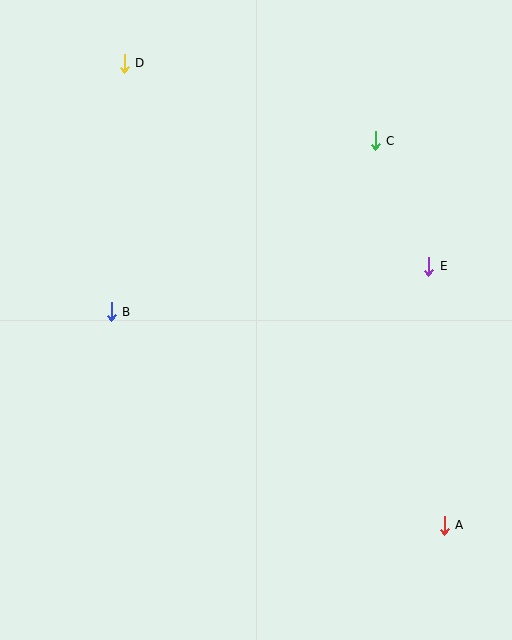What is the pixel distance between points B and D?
The distance between B and D is 249 pixels.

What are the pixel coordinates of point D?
Point D is at (124, 63).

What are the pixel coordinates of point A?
Point A is at (444, 525).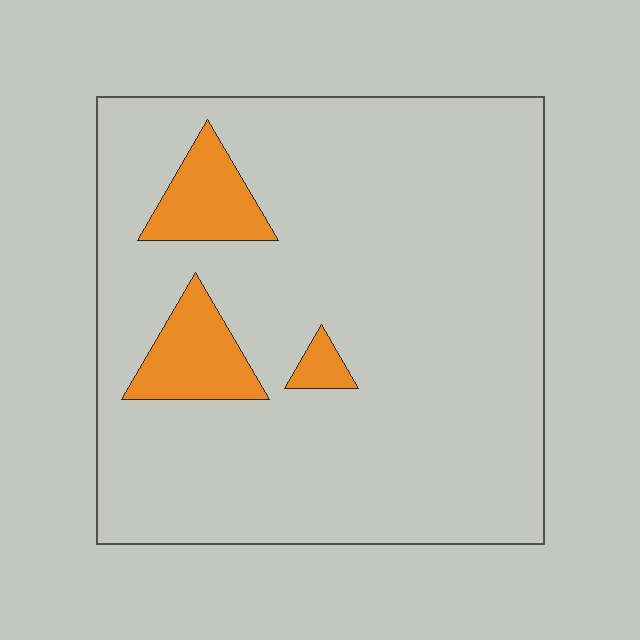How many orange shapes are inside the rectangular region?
3.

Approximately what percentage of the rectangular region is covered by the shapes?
Approximately 10%.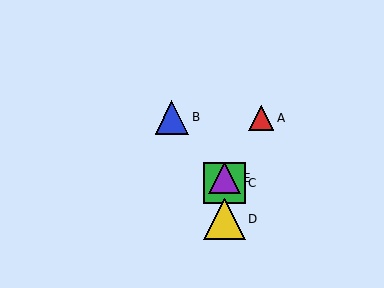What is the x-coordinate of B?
Object B is at x≈172.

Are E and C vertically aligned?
Yes, both are at x≈225.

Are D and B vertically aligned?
No, D is at x≈225 and B is at x≈172.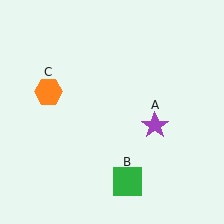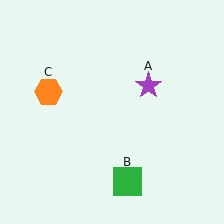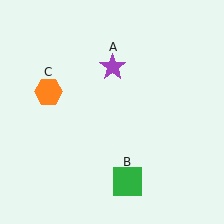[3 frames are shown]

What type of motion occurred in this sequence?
The purple star (object A) rotated counterclockwise around the center of the scene.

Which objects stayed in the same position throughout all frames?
Green square (object B) and orange hexagon (object C) remained stationary.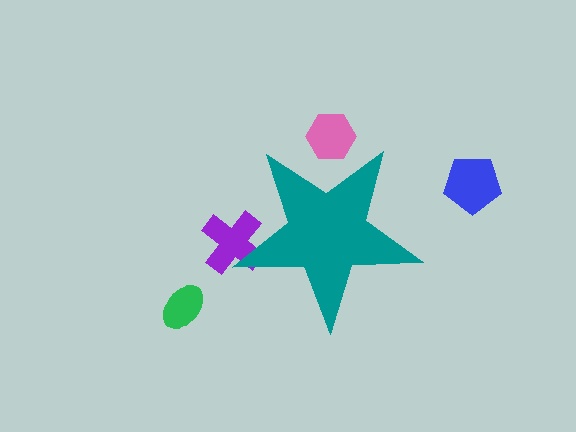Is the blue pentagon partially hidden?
No, the blue pentagon is fully visible.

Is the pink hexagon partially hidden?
Yes, the pink hexagon is partially hidden behind the teal star.